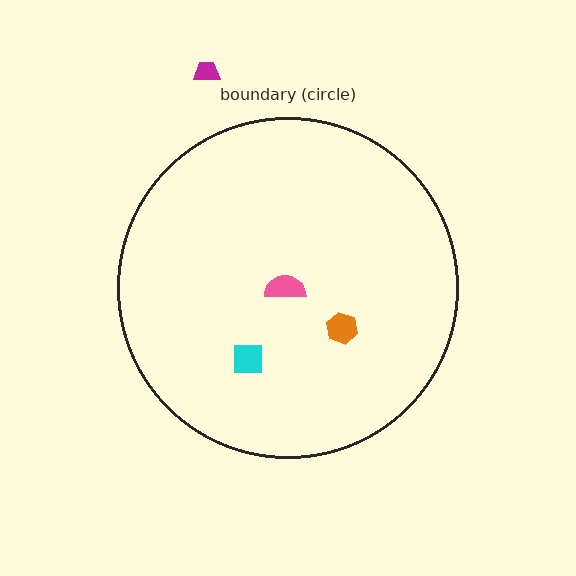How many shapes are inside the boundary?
3 inside, 1 outside.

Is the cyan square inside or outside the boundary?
Inside.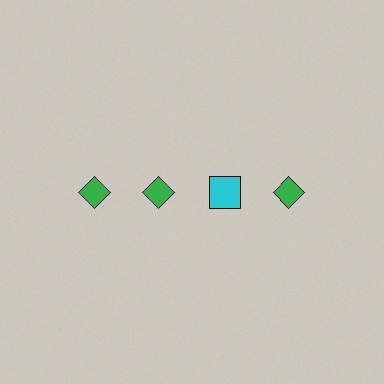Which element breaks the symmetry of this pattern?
The cyan square in the top row, center column breaks the symmetry. All other shapes are green diamonds.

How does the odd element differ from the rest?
It differs in both color (cyan instead of green) and shape (square instead of diamond).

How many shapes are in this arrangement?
There are 4 shapes arranged in a grid pattern.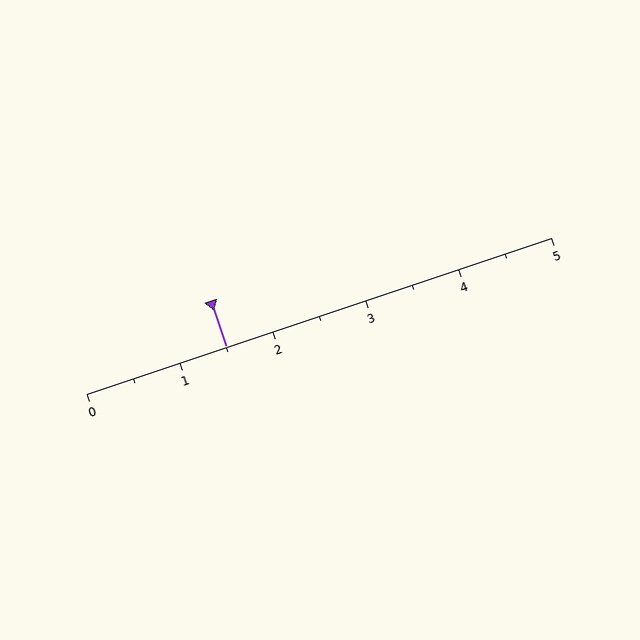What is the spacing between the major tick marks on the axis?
The major ticks are spaced 1 apart.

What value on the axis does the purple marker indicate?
The marker indicates approximately 1.5.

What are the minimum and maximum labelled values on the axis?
The axis runs from 0 to 5.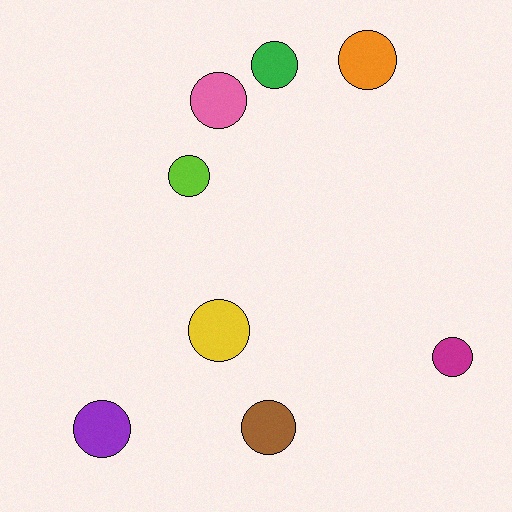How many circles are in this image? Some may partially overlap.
There are 8 circles.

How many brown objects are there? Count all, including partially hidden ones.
There is 1 brown object.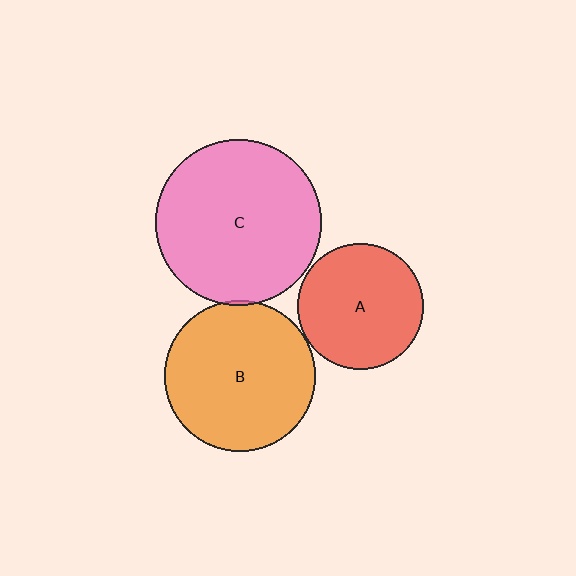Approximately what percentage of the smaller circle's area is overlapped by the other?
Approximately 5%.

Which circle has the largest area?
Circle C (pink).